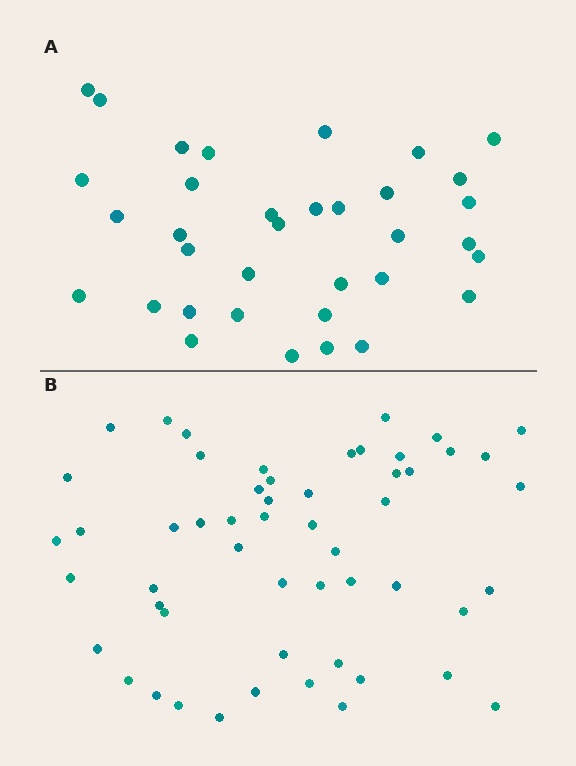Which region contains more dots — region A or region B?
Region B (the bottom region) has more dots.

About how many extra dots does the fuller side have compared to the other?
Region B has approximately 20 more dots than region A.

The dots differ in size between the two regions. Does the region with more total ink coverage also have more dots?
No. Region A has more total ink coverage because its dots are larger, but region B actually contains more individual dots. Total area can be misleading — the number of items is what matters here.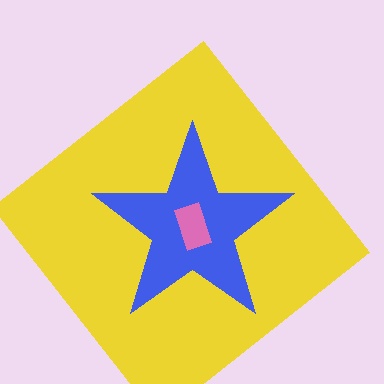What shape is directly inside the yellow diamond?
The blue star.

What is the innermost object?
The pink rectangle.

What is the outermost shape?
The yellow diamond.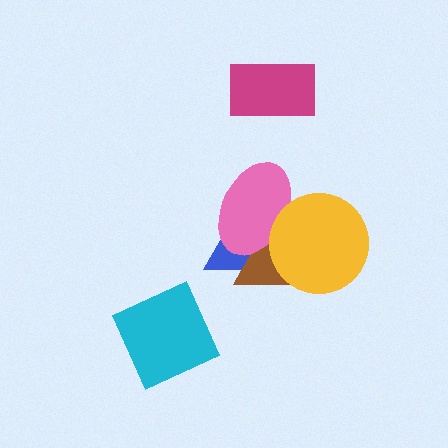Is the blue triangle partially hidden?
Yes, it is partially covered by another shape.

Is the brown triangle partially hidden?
Yes, it is partially covered by another shape.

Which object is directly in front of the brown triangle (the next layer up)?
The pink ellipse is directly in front of the brown triangle.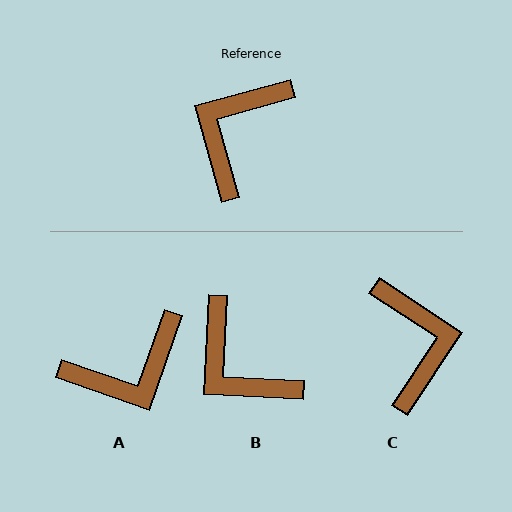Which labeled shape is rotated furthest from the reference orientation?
A, about 146 degrees away.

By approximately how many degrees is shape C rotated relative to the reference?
Approximately 139 degrees clockwise.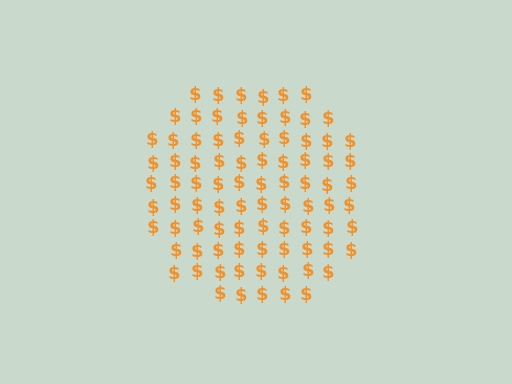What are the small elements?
The small elements are dollar signs.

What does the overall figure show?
The overall figure shows a circle.